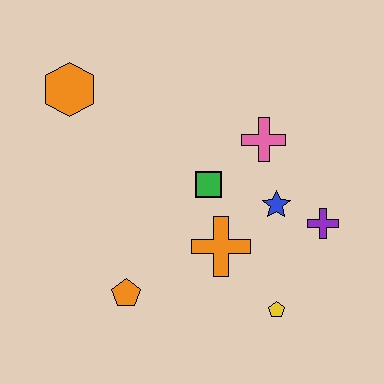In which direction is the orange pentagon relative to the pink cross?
The orange pentagon is below the pink cross.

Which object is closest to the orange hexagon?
The green square is closest to the orange hexagon.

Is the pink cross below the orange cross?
No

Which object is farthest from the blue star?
The orange hexagon is farthest from the blue star.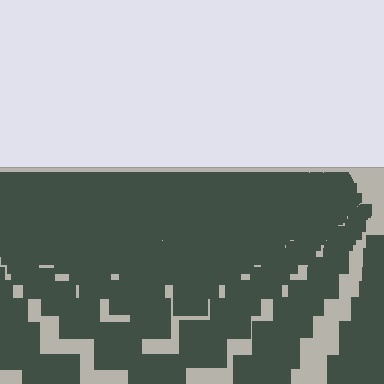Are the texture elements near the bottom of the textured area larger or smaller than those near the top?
Larger. Near the bottom, elements are closer to the viewer and appear at a bigger on-screen size.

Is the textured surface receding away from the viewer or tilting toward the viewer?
The surface is receding away from the viewer. Texture elements get smaller and denser toward the top.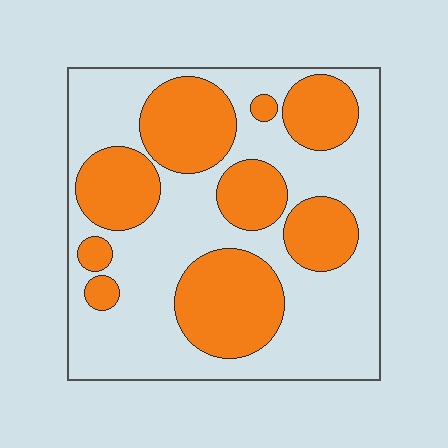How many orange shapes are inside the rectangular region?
9.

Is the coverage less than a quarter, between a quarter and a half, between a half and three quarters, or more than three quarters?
Between a quarter and a half.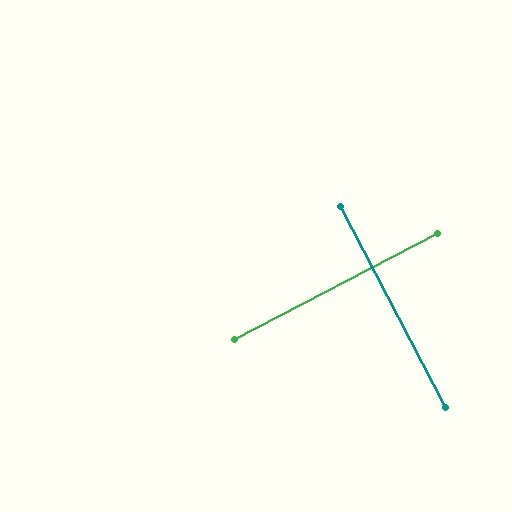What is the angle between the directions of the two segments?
Approximately 90 degrees.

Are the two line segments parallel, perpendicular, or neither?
Perpendicular — they meet at approximately 90°.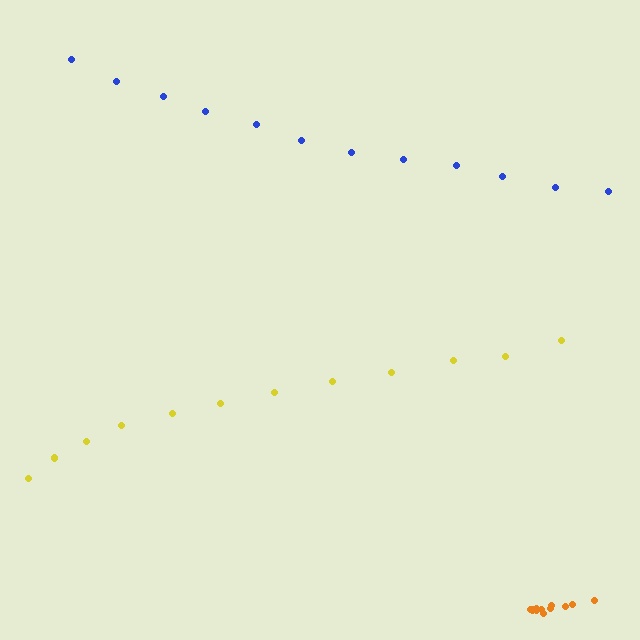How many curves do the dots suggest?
There are 3 distinct paths.